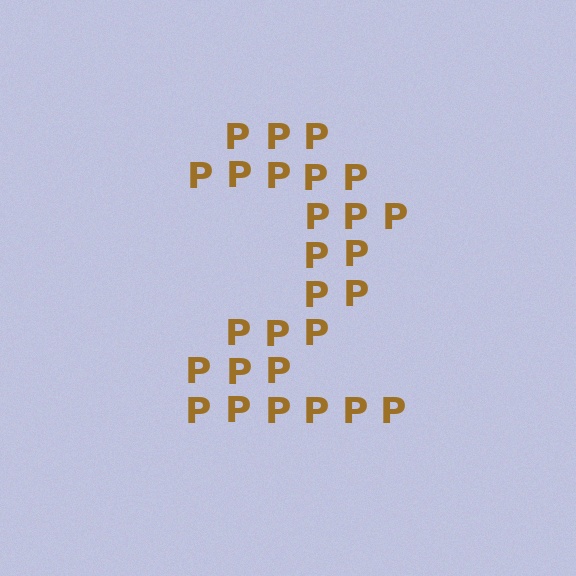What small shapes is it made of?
It is made of small letter P's.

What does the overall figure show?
The overall figure shows the digit 2.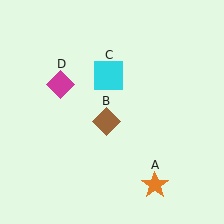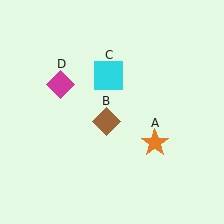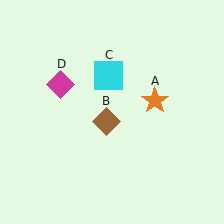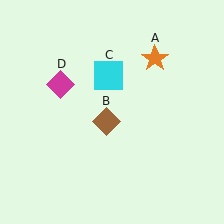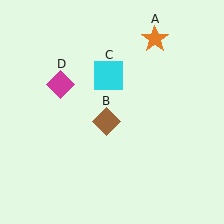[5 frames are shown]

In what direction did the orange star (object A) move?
The orange star (object A) moved up.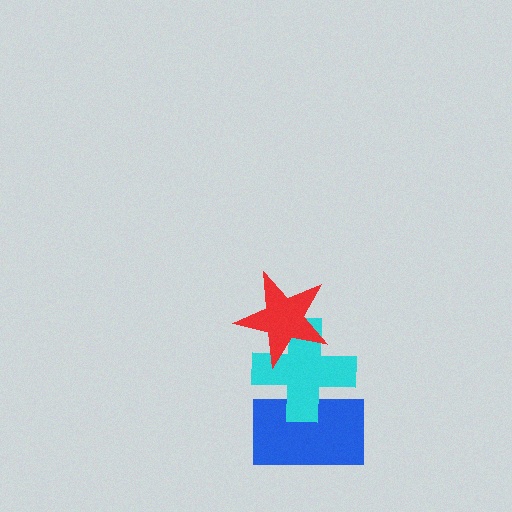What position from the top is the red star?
The red star is 1st from the top.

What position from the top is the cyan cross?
The cyan cross is 2nd from the top.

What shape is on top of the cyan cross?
The red star is on top of the cyan cross.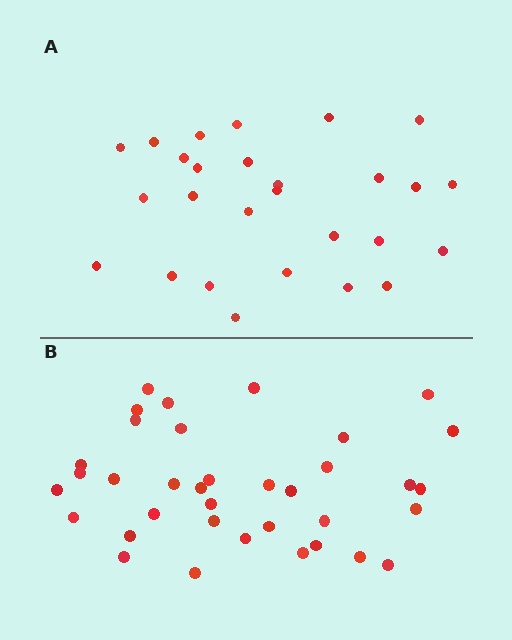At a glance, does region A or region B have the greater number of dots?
Region B (the bottom region) has more dots.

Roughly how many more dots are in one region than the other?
Region B has roughly 8 or so more dots than region A.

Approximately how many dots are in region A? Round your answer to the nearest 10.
About 30 dots. (The exact count is 27, which rounds to 30.)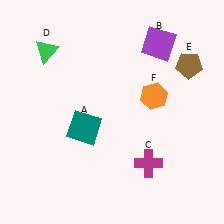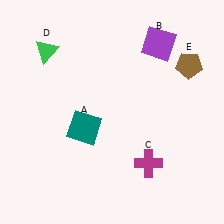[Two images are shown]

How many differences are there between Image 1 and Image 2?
There is 1 difference between the two images.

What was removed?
The orange hexagon (F) was removed in Image 2.